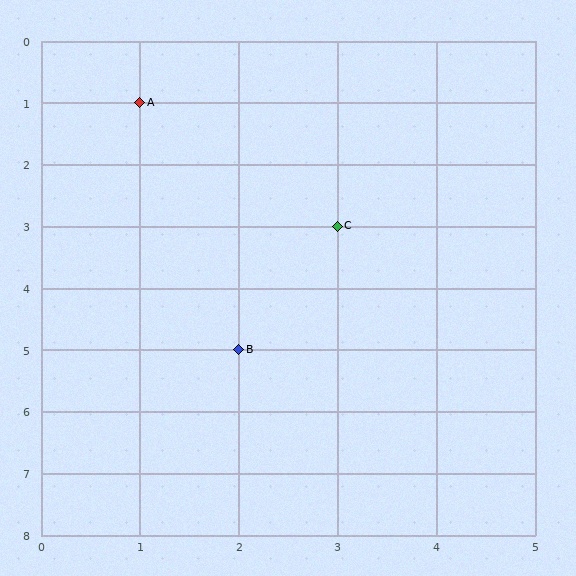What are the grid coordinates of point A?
Point A is at grid coordinates (1, 1).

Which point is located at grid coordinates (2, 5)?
Point B is at (2, 5).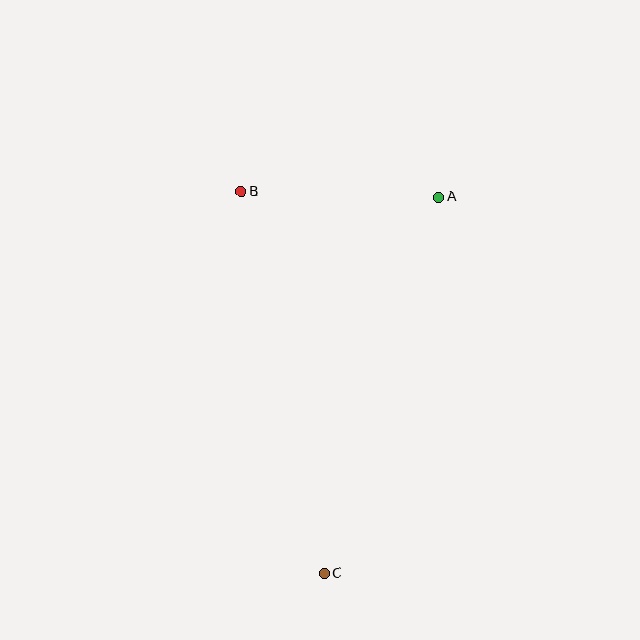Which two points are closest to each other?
Points A and B are closest to each other.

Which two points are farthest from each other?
Points A and C are farthest from each other.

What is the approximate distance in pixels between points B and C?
The distance between B and C is approximately 391 pixels.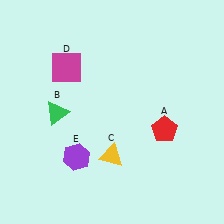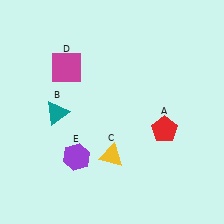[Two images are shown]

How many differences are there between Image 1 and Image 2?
There is 1 difference between the two images.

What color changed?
The triangle (B) changed from green in Image 1 to teal in Image 2.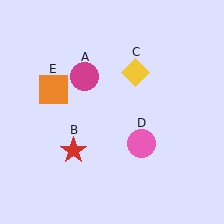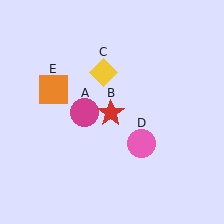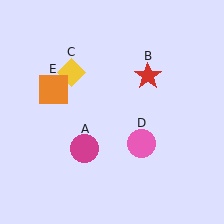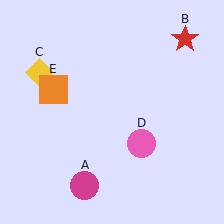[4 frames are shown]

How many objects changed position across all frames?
3 objects changed position: magenta circle (object A), red star (object B), yellow diamond (object C).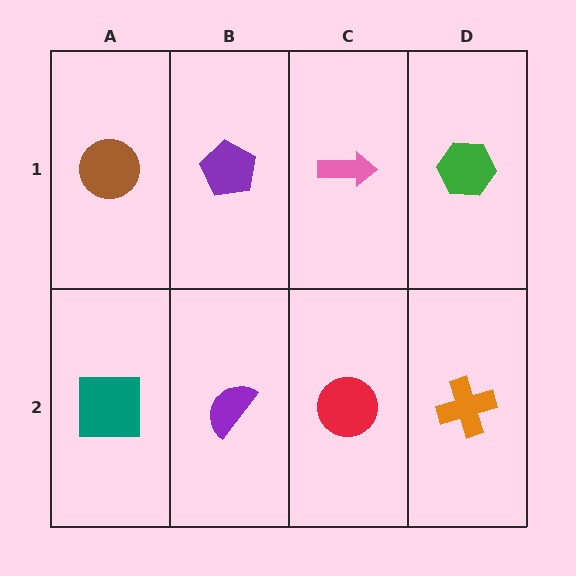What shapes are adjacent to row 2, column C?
A pink arrow (row 1, column C), a purple semicircle (row 2, column B), an orange cross (row 2, column D).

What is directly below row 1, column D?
An orange cross.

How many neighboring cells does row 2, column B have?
3.